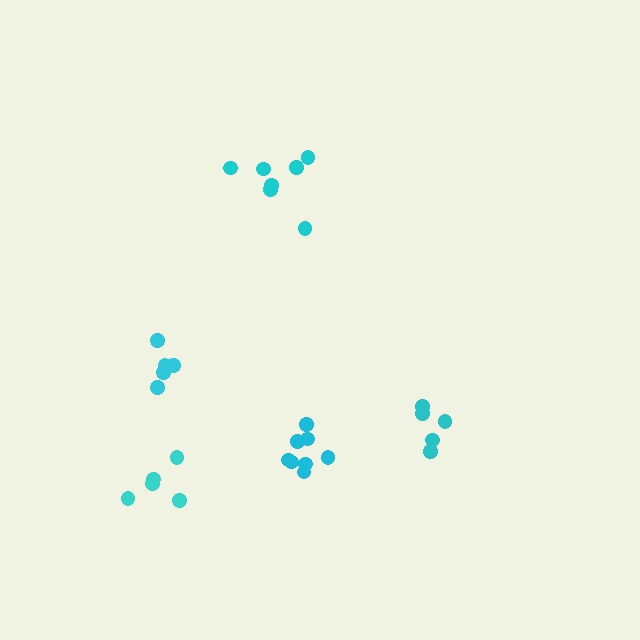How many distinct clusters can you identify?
There are 5 distinct clusters.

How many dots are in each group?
Group 1: 5 dots, Group 2: 8 dots, Group 3: 5 dots, Group 4: 8 dots, Group 5: 5 dots (31 total).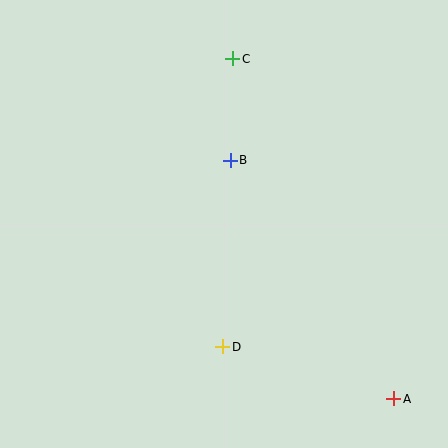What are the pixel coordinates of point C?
Point C is at (233, 59).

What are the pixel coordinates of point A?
Point A is at (394, 399).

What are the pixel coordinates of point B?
Point B is at (230, 160).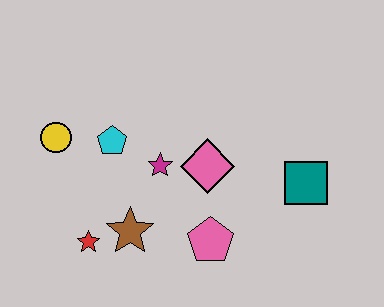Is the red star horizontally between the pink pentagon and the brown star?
No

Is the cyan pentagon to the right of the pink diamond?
No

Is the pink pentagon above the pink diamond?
No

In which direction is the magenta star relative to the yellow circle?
The magenta star is to the right of the yellow circle.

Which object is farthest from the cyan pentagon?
The teal square is farthest from the cyan pentagon.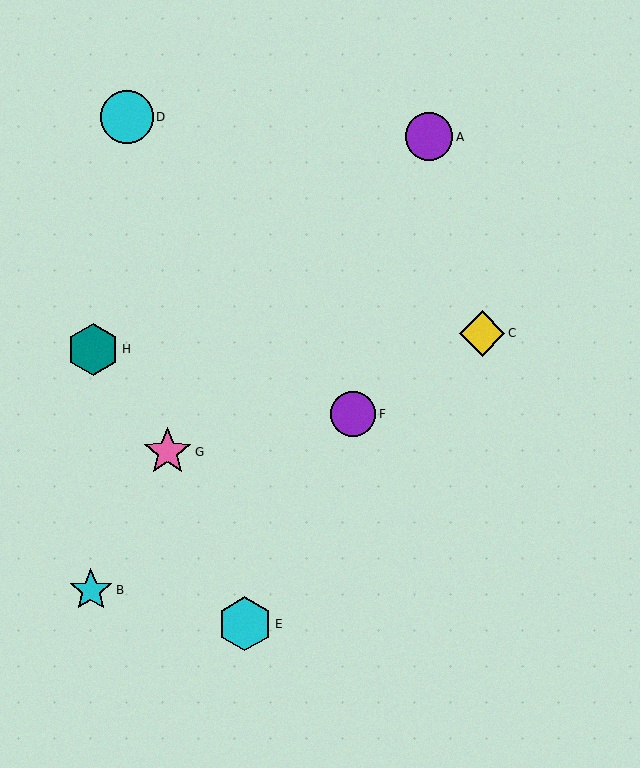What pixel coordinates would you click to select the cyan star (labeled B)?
Click at (91, 590) to select the cyan star B.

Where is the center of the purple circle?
The center of the purple circle is at (353, 414).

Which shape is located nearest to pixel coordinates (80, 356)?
The teal hexagon (labeled H) at (93, 349) is nearest to that location.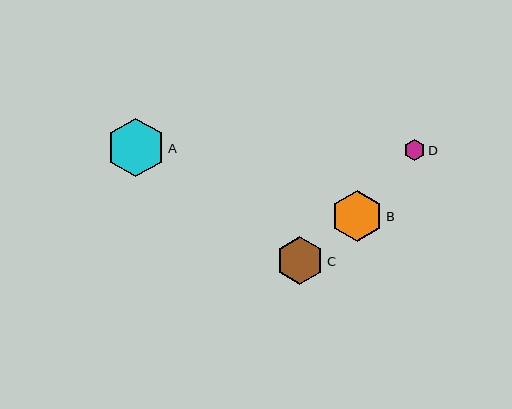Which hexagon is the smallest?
Hexagon D is the smallest with a size of approximately 21 pixels.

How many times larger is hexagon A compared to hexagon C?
Hexagon A is approximately 1.2 times the size of hexagon C.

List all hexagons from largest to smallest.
From largest to smallest: A, B, C, D.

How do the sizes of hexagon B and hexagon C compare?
Hexagon B and hexagon C are approximately the same size.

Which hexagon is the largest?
Hexagon A is the largest with a size of approximately 58 pixels.